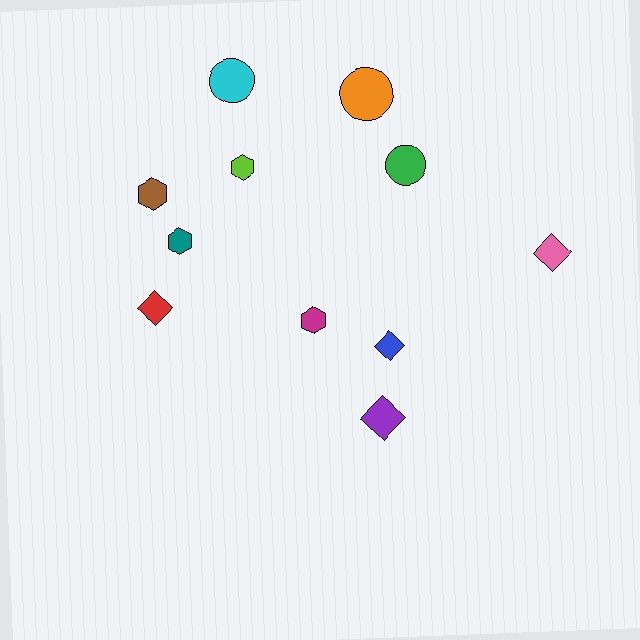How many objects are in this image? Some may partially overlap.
There are 11 objects.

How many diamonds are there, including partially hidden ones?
There are 4 diamonds.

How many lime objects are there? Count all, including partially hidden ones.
There is 1 lime object.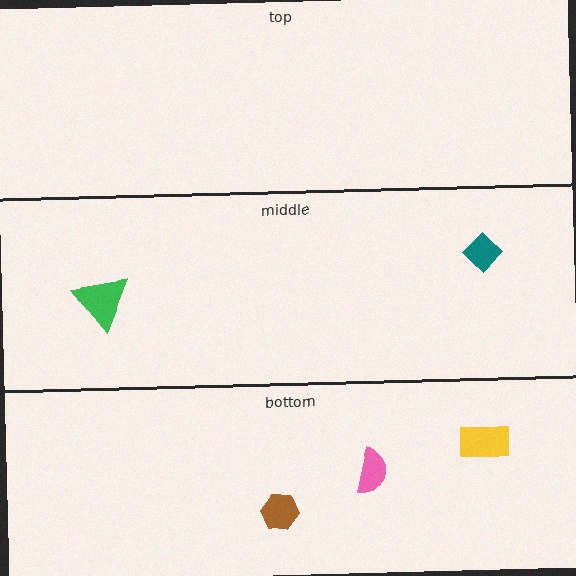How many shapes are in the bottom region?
3.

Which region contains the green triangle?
The middle region.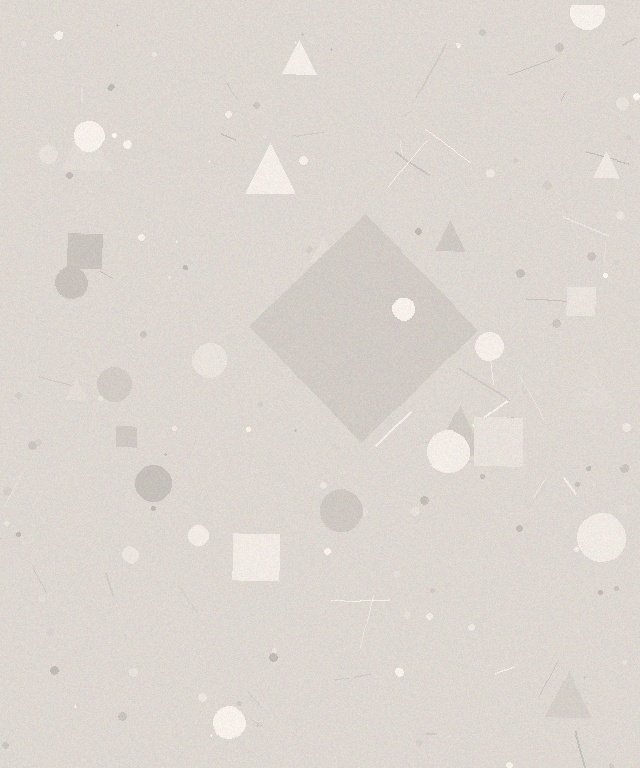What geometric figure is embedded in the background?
A diamond is embedded in the background.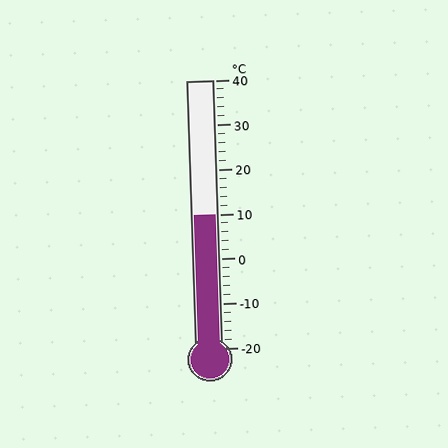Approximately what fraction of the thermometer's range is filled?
The thermometer is filled to approximately 50% of its range.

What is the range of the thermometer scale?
The thermometer scale ranges from -20°C to 40°C.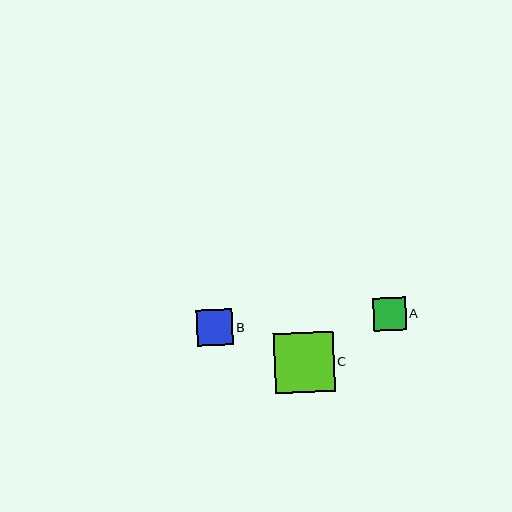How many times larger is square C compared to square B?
Square C is approximately 1.6 times the size of square B.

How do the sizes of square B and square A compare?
Square B and square A are approximately the same size.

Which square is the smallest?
Square A is the smallest with a size of approximately 33 pixels.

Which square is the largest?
Square C is the largest with a size of approximately 60 pixels.